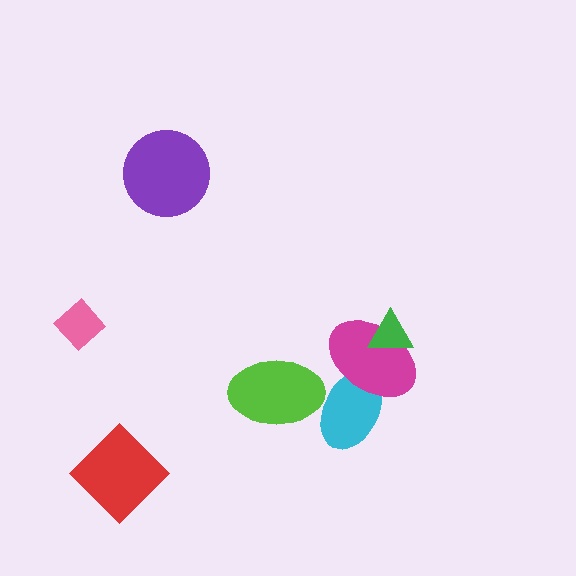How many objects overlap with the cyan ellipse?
2 objects overlap with the cyan ellipse.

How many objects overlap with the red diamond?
0 objects overlap with the red diamond.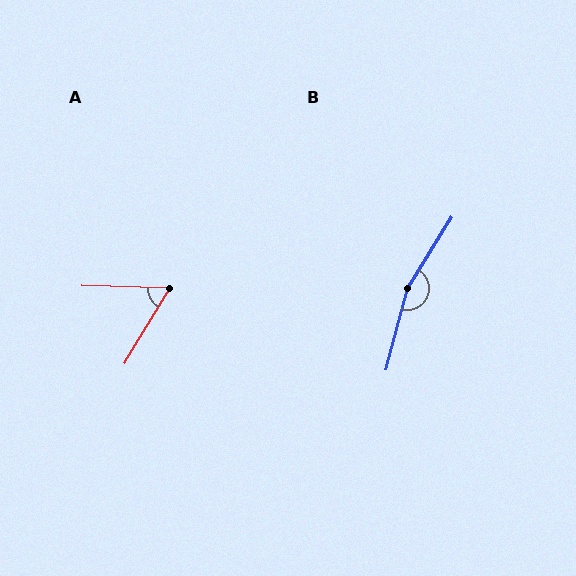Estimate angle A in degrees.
Approximately 60 degrees.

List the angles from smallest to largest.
A (60°), B (163°).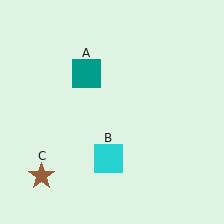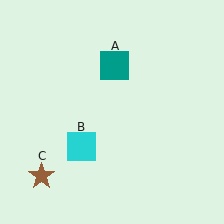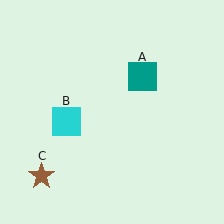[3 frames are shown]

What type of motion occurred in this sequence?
The teal square (object A), cyan square (object B) rotated clockwise around the center of the scene.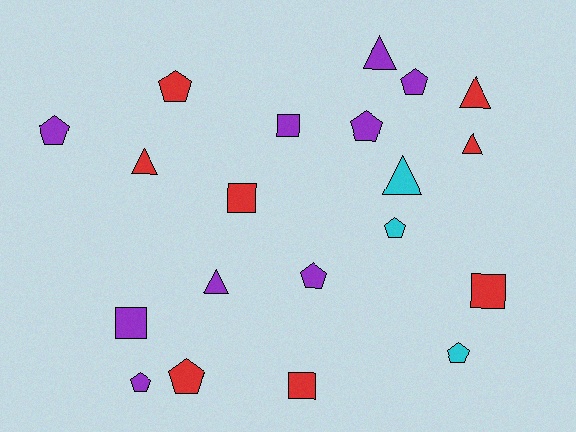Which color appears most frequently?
Purple, with 9 objects.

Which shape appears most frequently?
Pentagon, with 9 objects.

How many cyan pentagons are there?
There are 2 cyan pentagons.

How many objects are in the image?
There are 20 objects.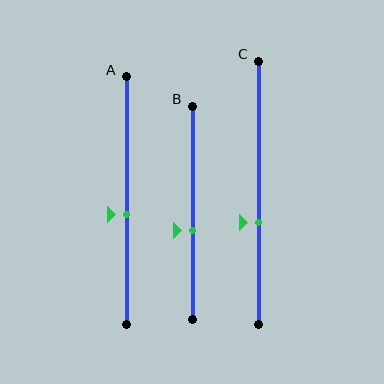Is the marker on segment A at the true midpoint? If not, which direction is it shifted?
No, the marker on segment A is shifted downward by about 6% of the segment length.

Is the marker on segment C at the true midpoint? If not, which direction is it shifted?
No, the marker on segment C is shifted downward by about 11% of the segment length.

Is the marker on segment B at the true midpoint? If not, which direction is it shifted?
No, the marker on segment B is shifted downward by about 9% of the segment length.